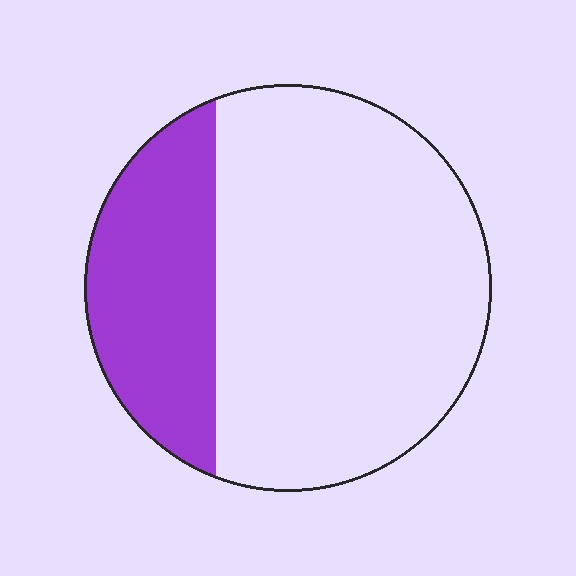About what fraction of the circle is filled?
About one quarter (1/4).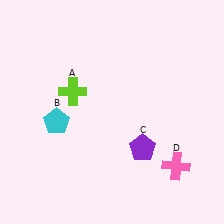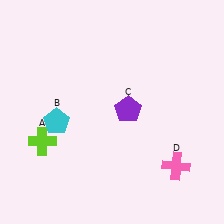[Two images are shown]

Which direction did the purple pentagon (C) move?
The purple pentagon (C) moved up.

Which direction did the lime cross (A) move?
The lime cross (A) moved down.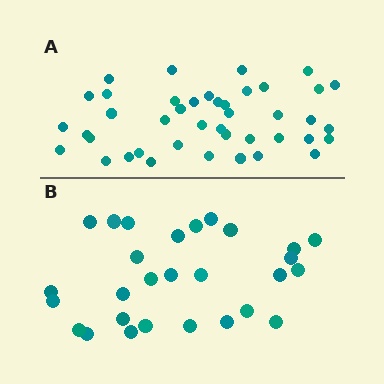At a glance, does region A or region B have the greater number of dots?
Region A (the top region) has more dots.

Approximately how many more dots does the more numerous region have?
Region A has approximately 15 more dots than region B.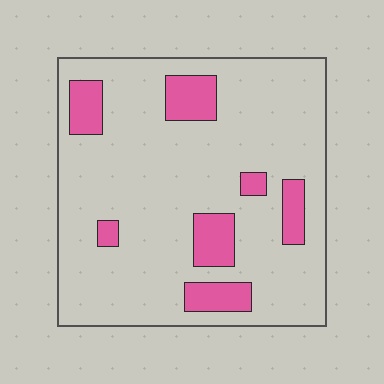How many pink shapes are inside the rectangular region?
7.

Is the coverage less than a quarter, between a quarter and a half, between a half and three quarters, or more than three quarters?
Less than a quarter.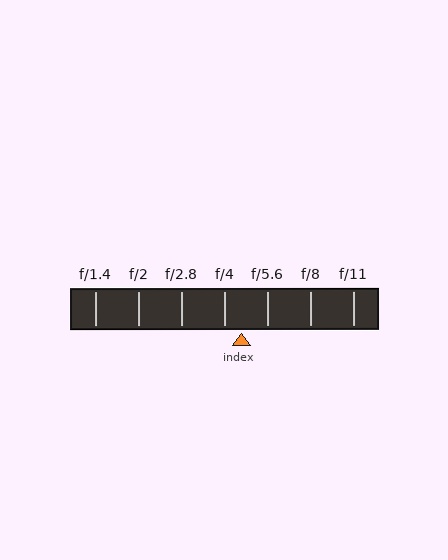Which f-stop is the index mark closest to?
The index mark is closest to f/4.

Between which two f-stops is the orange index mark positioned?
The index mark is between f/4 and f/5.6.